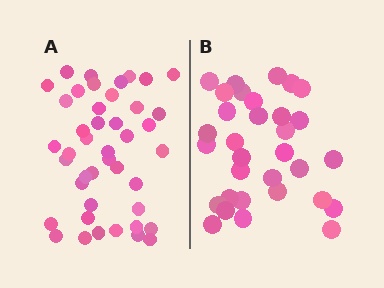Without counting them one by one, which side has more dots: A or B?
Region A (the left region) has more dots.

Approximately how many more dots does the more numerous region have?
Region A has roughly 12 or so more dots than region B.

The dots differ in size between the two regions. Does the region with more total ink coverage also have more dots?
No. Region B has more total ink coverage because its dots are larger, but region A actually contains more individual dots. Total area can be misleading — the number of items is what matters here.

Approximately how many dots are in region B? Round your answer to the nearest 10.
About 30 dots. (The exact count is 32, which rounds to 30.)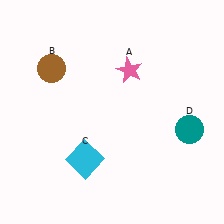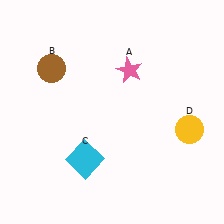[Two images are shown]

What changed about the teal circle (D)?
In Image 1, D is teal. In Image 2, it changed to yellow.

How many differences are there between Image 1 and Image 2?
There is 1 difference between the two images.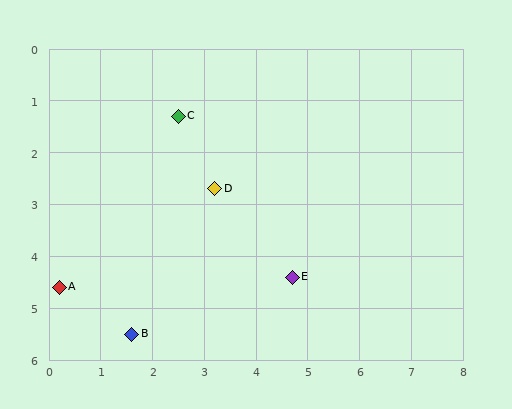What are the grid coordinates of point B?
Point B is at approximately (1.6, 5.5).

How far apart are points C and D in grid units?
Points C and D are about 1.6 grid units apart.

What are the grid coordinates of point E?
Point E is at approximately (4.7, 4.4).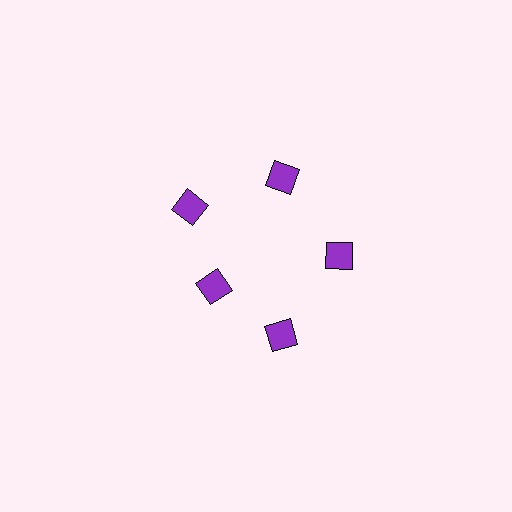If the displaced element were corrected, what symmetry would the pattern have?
It would have 5-fold rotational symmetry — the pattern would map onto itself every 72 degrees.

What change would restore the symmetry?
The symmetry would be restored by moving it outward, back onto the ring so that all 5 diamonds sit at equal angles and equal distance from the center.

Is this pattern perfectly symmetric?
No. The 5 purple diamonds are arranged in a ring, but one element near the 8 o'clock position is pulled inward toward the center, breaking the 5-fold rotational symmetry.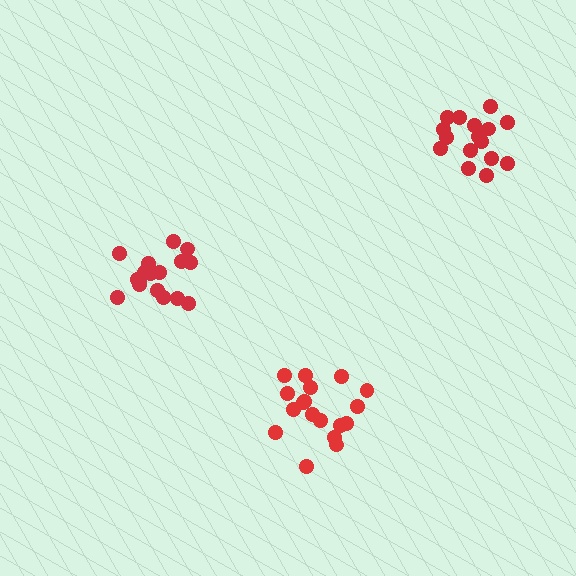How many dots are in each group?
Group 1: 17 dots, Group 2: 18 dots, Group 3: 16 dots (51 total).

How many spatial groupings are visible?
There are 3 spatial groupings.